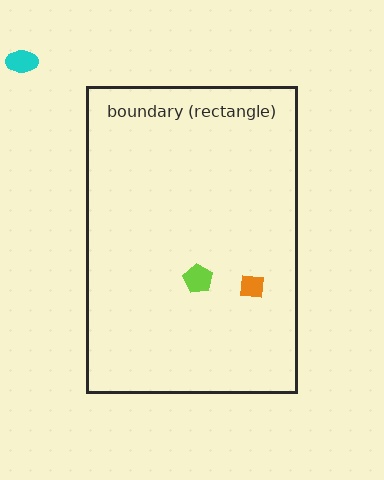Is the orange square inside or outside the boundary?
Inside.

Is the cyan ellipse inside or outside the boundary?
Outside.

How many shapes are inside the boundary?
2 inside, 1 outside.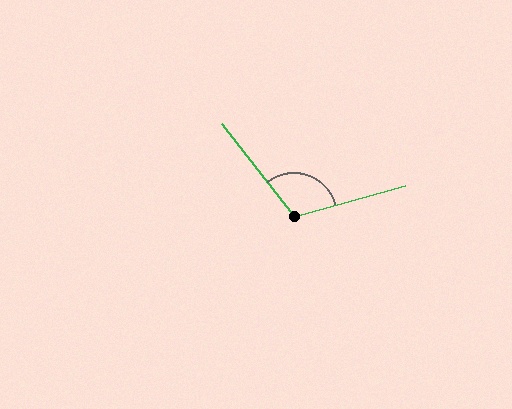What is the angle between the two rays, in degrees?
Approximately 112 degrees.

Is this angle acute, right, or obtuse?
It is obtuse.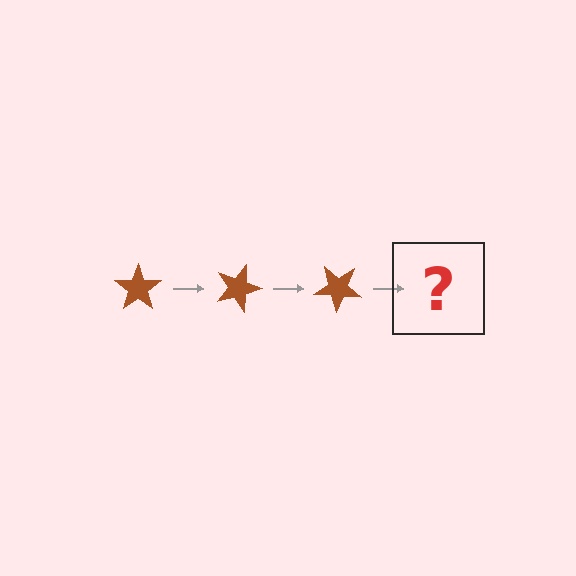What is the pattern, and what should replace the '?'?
The pattern is that the star rotates 20 degrees each step. The '?' should be a brown star rotated 60 degrees.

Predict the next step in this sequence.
The next step is a brown star rotated 60 degrees.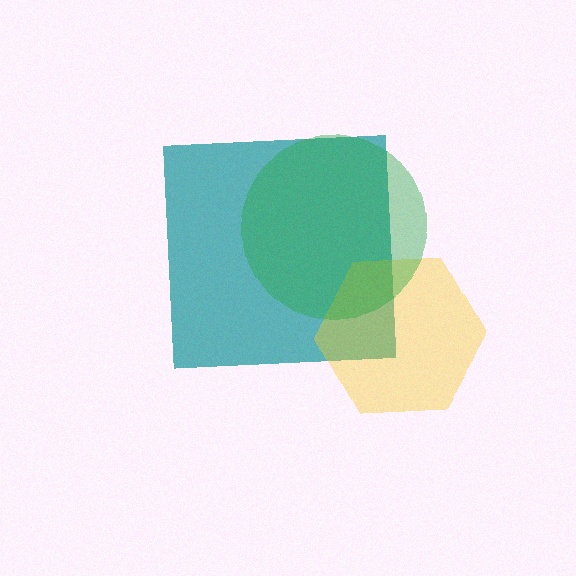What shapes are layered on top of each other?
The layered shapes are: a teal square, a yellow hexagon, a green circle.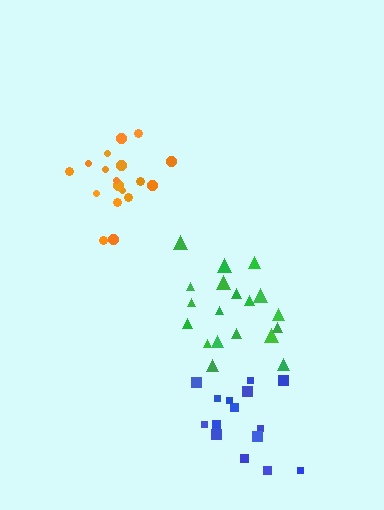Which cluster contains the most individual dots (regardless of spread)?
Green (19).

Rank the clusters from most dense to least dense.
orange, green, blue.